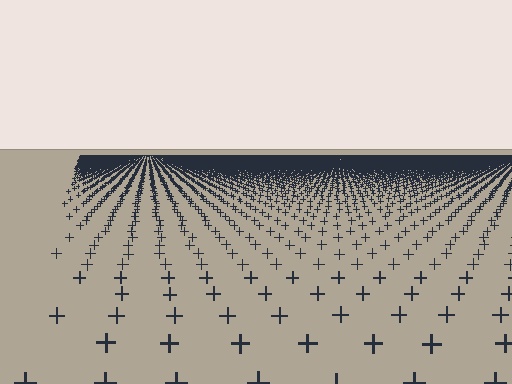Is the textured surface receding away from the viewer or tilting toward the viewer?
The surface is receding away from the viewer. Texture elements get smaller and denser toward the top.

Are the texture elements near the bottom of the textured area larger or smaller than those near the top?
Larger. Near the bottom, elements are closer to the viewer and appear at a bigger on-screen size.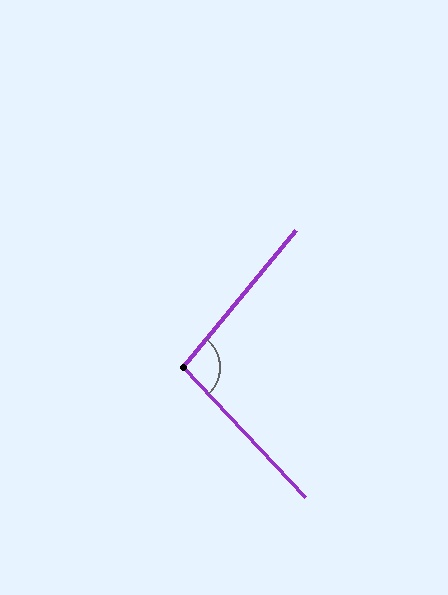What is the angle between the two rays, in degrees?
Approximately 97 degrees.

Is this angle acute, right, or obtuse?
It is obtuse.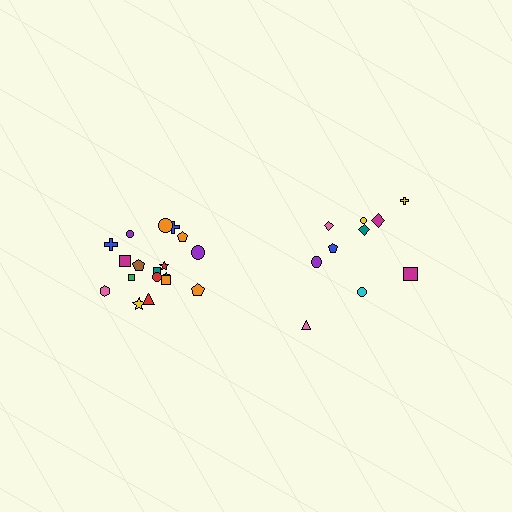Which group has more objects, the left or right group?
The left group.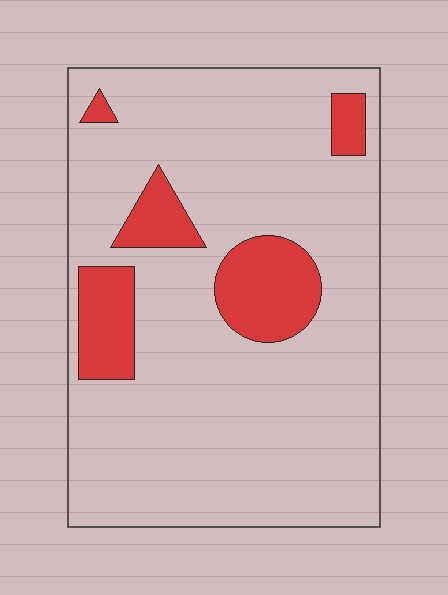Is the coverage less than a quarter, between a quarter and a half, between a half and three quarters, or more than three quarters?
Less than a quarter.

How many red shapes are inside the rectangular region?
5.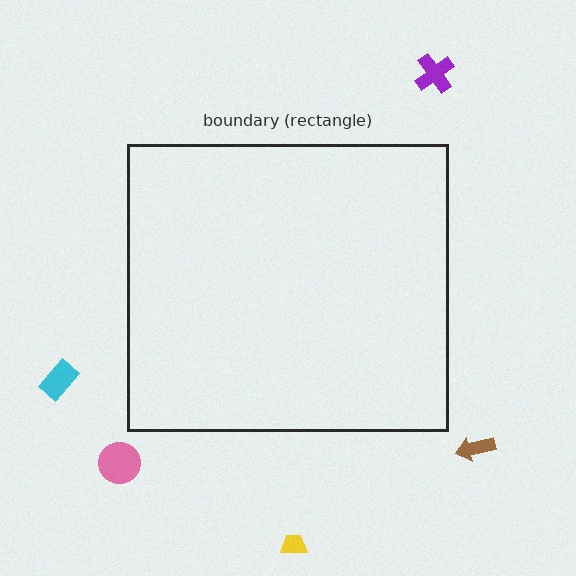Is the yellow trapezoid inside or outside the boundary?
Outside.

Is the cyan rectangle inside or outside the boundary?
Outside.